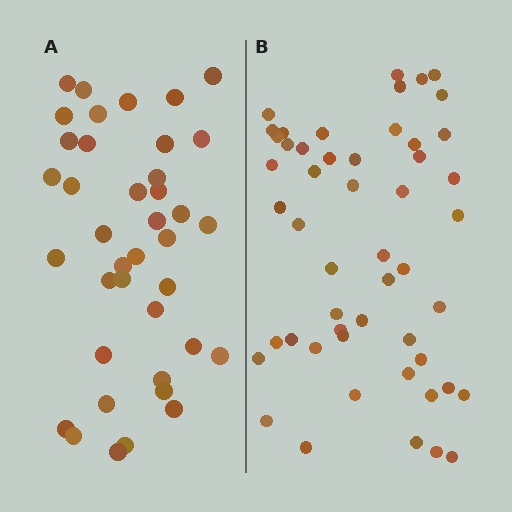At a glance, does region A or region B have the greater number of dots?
Region B (the right region) has more dots.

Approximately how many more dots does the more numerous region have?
Region B has roughly 12 or so more dots than region A.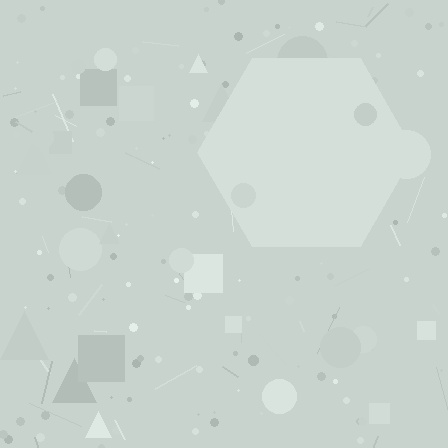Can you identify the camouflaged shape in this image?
The camouflaged shape is a hexagon.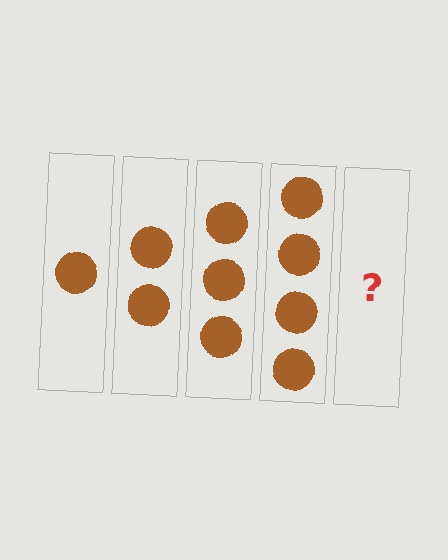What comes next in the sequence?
The next element should be 5 circles.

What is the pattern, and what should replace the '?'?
The pattern is that each step adds one more circle. The '?' should be 5 circles.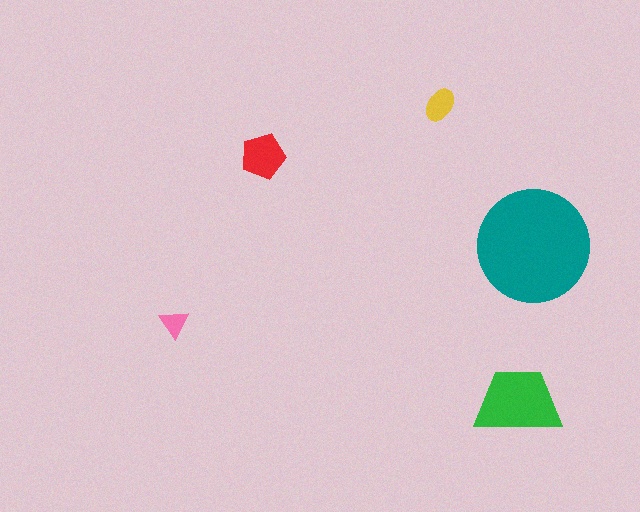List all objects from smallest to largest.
The pink triangle, the yellow ellipse, the red pentagon, the green trapezoid, the teal circle.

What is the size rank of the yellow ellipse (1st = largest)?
4th.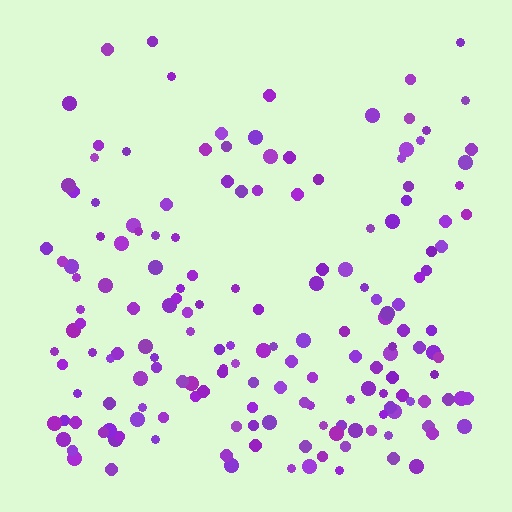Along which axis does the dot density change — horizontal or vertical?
Vertical.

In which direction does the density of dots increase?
From top to bottom, with the bottom side densest.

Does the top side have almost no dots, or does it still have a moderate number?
Still a moderate number, just noticeably fewer than the bottom.